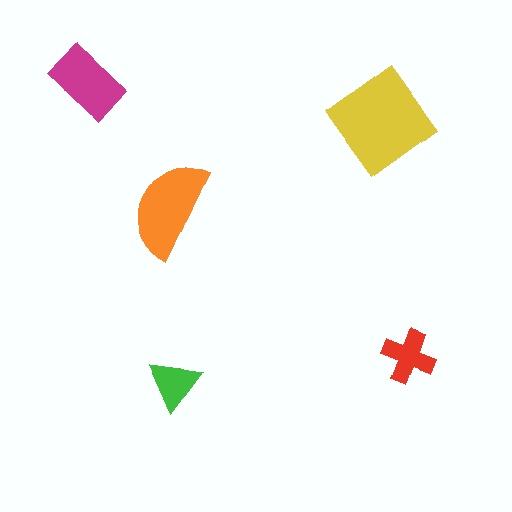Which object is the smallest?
The green triangle.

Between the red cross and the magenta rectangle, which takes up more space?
The magenta rectangle.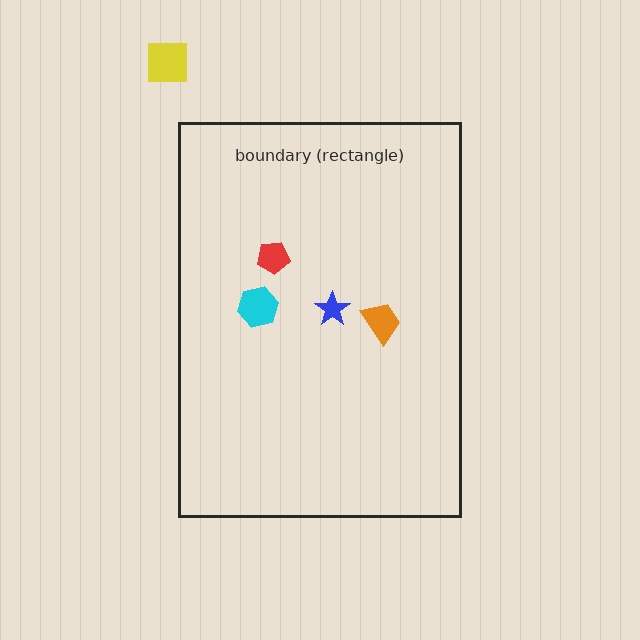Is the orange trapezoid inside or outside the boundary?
Inside.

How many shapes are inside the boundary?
4 inside, 1 outside.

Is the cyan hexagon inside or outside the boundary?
Inside.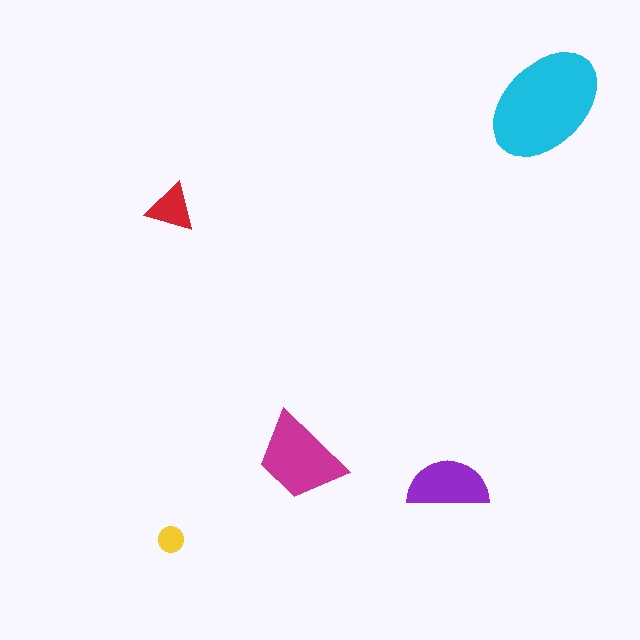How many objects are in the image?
There are 5 objects in the image.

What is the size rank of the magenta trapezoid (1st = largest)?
2nd.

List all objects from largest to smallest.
The cyan ellipse, the magenta trapezoid, the purple semicircle, the red triangle, the yellow circle.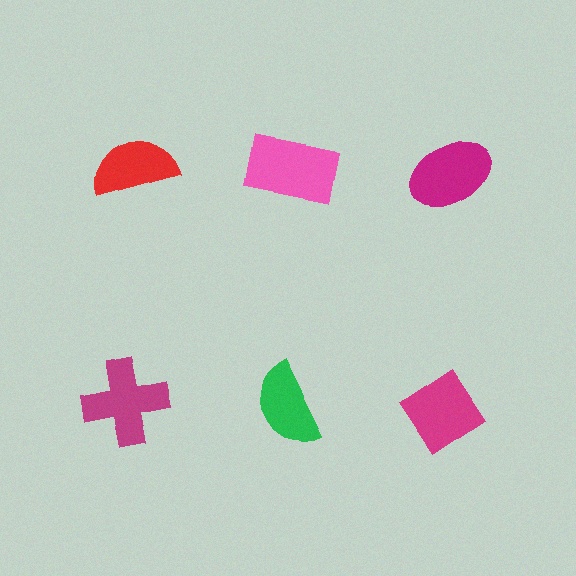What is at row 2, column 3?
A magenta diamond.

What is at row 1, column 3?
A magenta ellipse.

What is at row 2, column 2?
A green semicircle.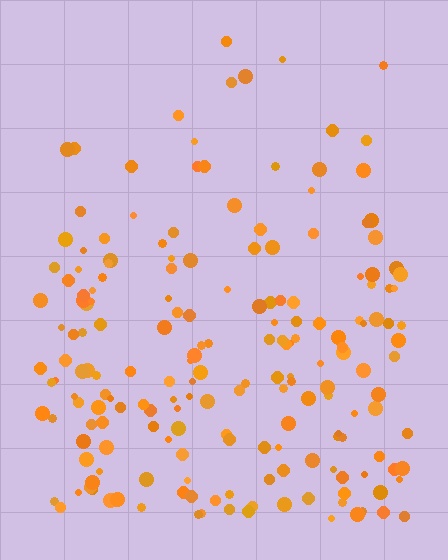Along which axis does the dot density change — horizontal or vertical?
Vertical.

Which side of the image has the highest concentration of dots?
The bottom.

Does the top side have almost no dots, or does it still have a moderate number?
Still a moderate number, just noticeably fewer than the bottom.